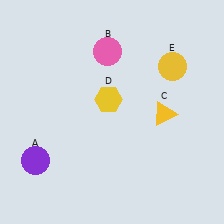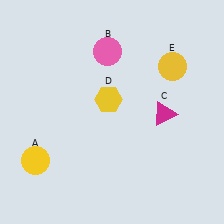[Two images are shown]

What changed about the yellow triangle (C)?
In Image 1, C is yellow. In Image 2, it changed to magenta.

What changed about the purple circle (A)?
In Image 1, A is purple. In Image 2, it changed to yellow.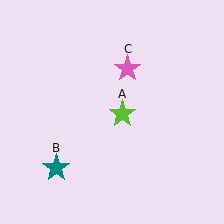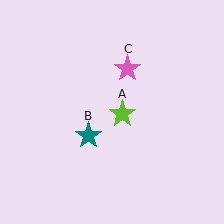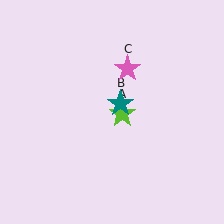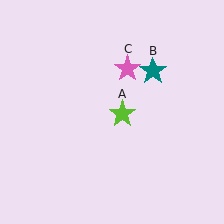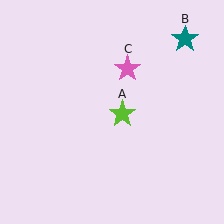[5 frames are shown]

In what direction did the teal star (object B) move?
The teal star (object B) moved up and to the right.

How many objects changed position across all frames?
1 object changed position: teal star (object B).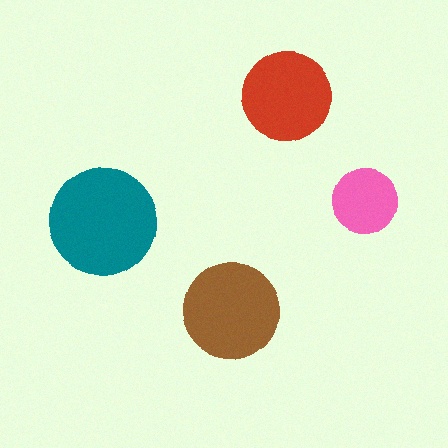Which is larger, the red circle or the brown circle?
The brown one.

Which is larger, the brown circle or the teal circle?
The teal one.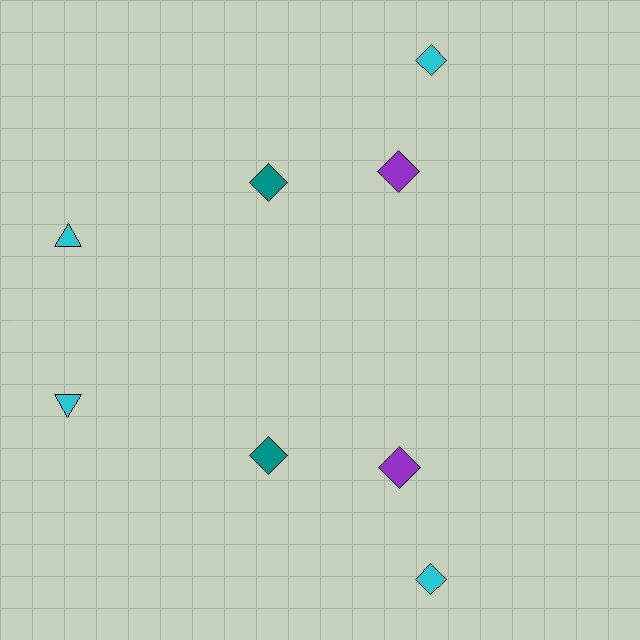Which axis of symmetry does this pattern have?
The pattern has a horizontal axis of symmetry running through the center of the image.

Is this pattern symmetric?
Yes, this pattern has bilateral (reflection) symmetry.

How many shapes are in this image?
There are 8 shapes in this image.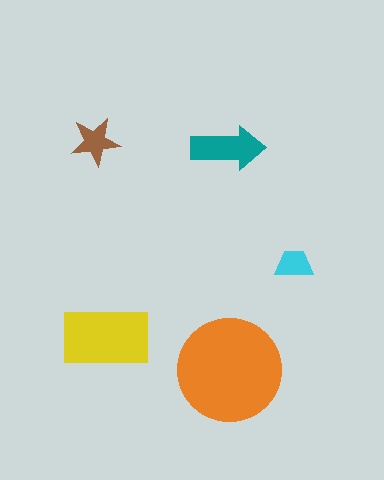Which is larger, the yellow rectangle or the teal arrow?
The yellow rectangle.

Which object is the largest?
The orange circle.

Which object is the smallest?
The cyan trapezoid.